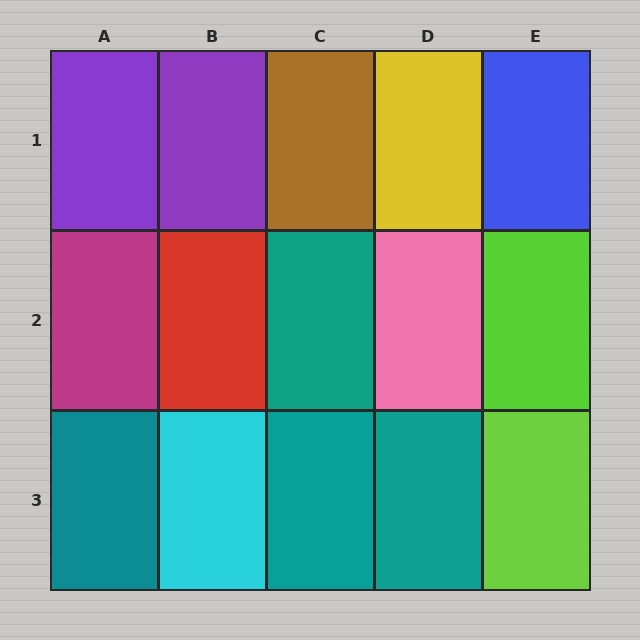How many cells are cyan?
1 cell is cyan.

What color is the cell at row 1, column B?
Purple.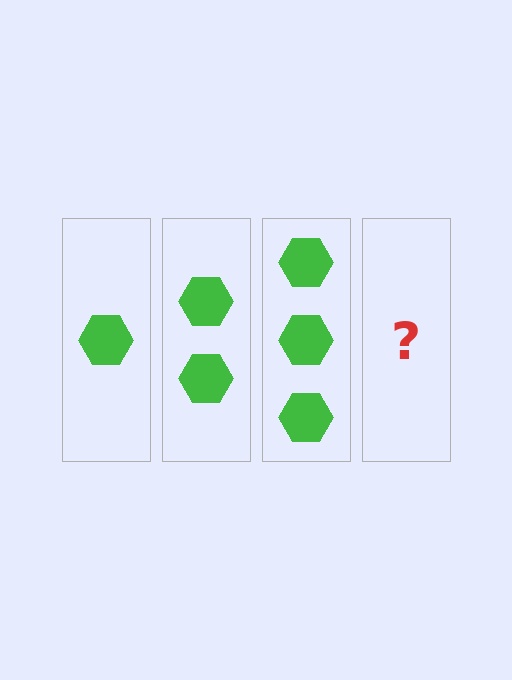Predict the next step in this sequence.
The next step is 4 hexagons.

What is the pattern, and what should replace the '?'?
The pattern is that each step adds one more hexagon. The '?' should be 4 hexagons.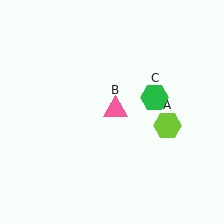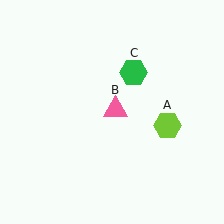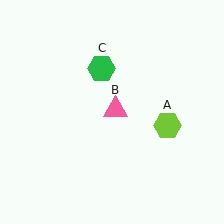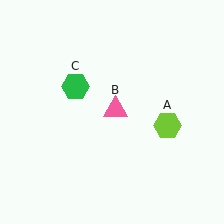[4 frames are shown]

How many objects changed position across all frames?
1 object changed position: green hexagon (object C).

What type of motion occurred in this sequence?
The green hexagon (object C) rotated counterclockwise around the center of the scene.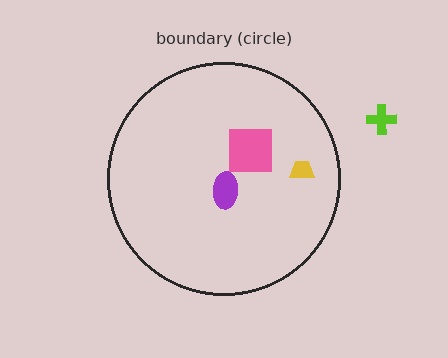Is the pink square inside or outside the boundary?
Inside.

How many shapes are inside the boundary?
3 inside, 1 outside.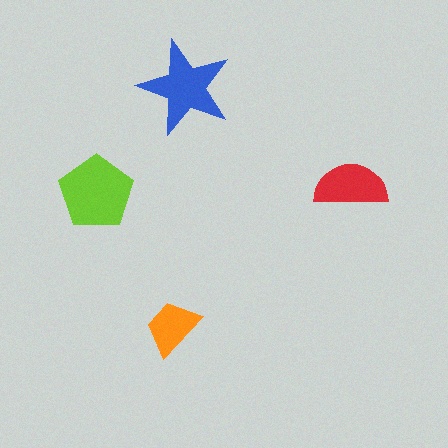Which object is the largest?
The lime pentagon.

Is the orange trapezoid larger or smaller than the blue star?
Smaller.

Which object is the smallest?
The orange trapezoid.